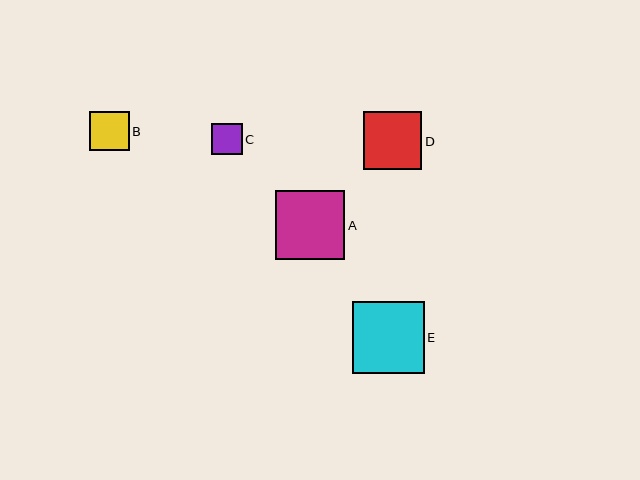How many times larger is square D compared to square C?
Square D is approximately 1.9 times the size of square C.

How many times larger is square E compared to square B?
Square E is approximately 1.8 times the size of square B.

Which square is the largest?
Square E is the largest with a size of approximately 72 pixels.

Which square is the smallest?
Square C is the smallest with a size of approximately 30 pixels.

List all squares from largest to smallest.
From largest to smallest: E, A, D, B, C.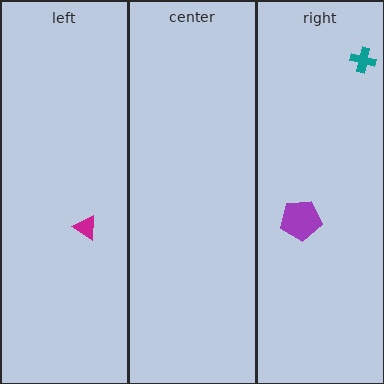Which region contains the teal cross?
The right region.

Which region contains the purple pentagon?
The right region.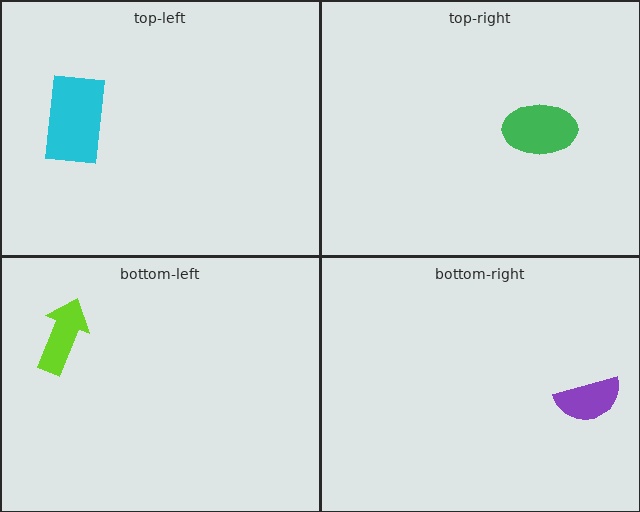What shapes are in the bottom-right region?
The purple semicircle.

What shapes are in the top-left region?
The cyan rectangle.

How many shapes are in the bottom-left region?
1.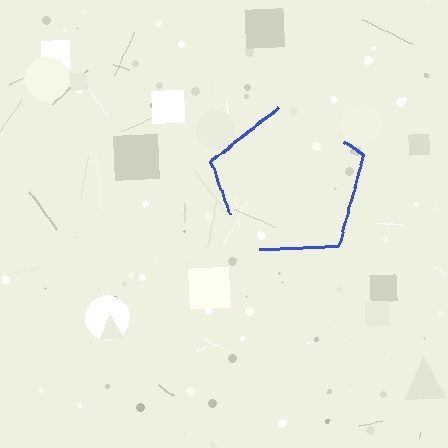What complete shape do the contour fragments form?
The contour fragments form a pentagon.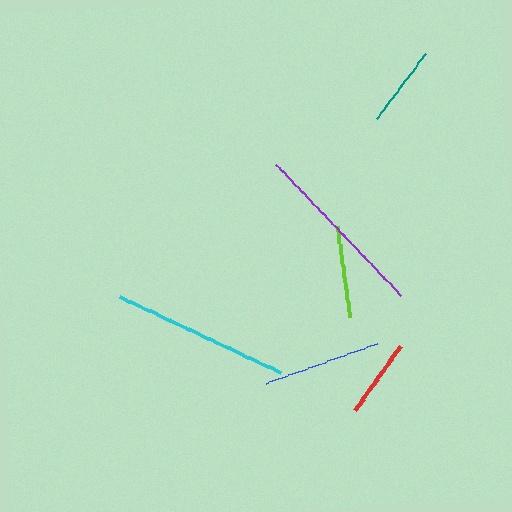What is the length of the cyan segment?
The cyan segment is approximately 178 pixels long.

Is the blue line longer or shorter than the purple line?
The purple line is longer than the blue line.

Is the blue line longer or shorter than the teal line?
The blue line is longer than the teal line.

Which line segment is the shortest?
The red line is the shortest at approximately 80 pixels.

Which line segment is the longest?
The purple line is the longest at approximately 181 pixels.